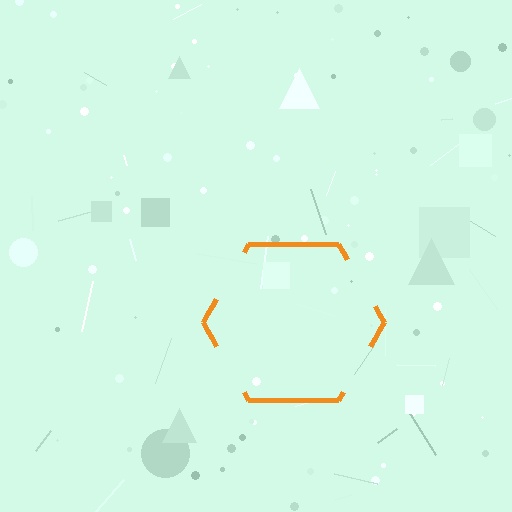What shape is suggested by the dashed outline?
The dashed outline suggests a hexagon.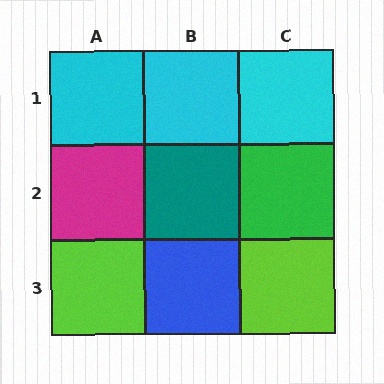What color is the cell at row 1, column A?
Cyan.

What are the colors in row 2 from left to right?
Magenta, teal, green.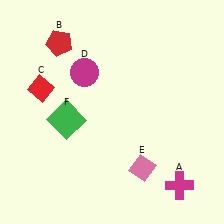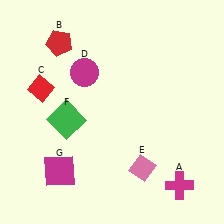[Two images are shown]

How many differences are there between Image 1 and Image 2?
There is 1 difference between the two images.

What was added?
A magenta square (G) was added in Image 2.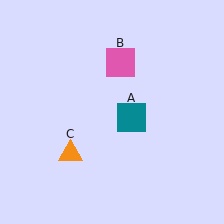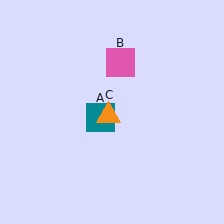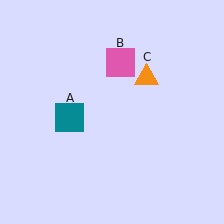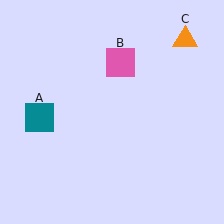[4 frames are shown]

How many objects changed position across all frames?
2 objects changed position: teal square (object A), orange triangle (object C).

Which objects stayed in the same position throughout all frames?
Pink square (object B) remained stationary.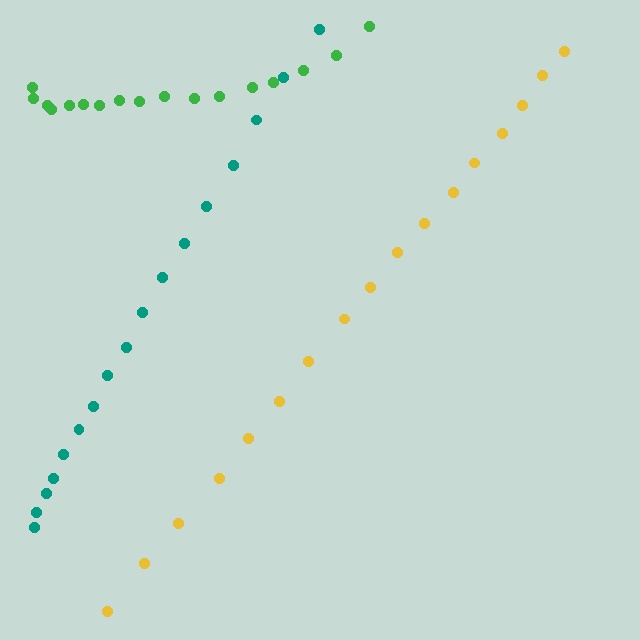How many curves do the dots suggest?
There are 3 distinct paths.